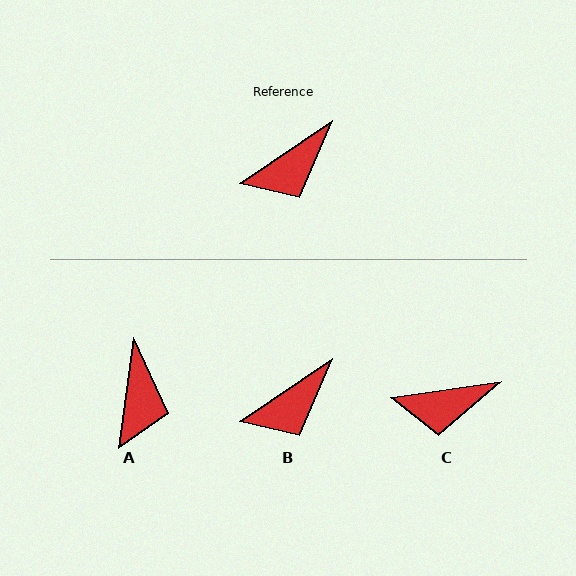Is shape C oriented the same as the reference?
No, it is off by about 26 degrees.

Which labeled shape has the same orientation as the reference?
B.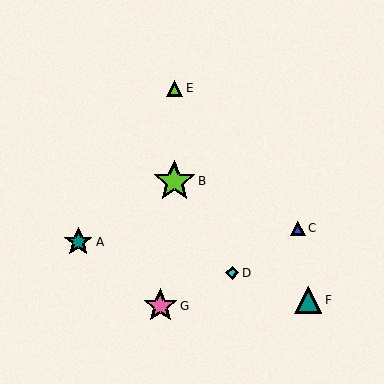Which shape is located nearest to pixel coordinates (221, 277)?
The cyan diamond (labeled D) at (232, 273) is nearest to that location.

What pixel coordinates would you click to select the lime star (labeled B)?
Click at (174, 181) to select the lime star B.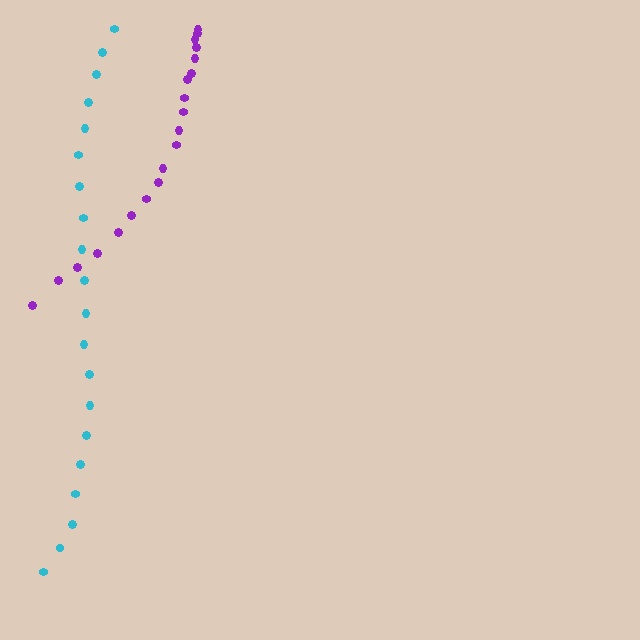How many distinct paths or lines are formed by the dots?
There are 2 distinct paths.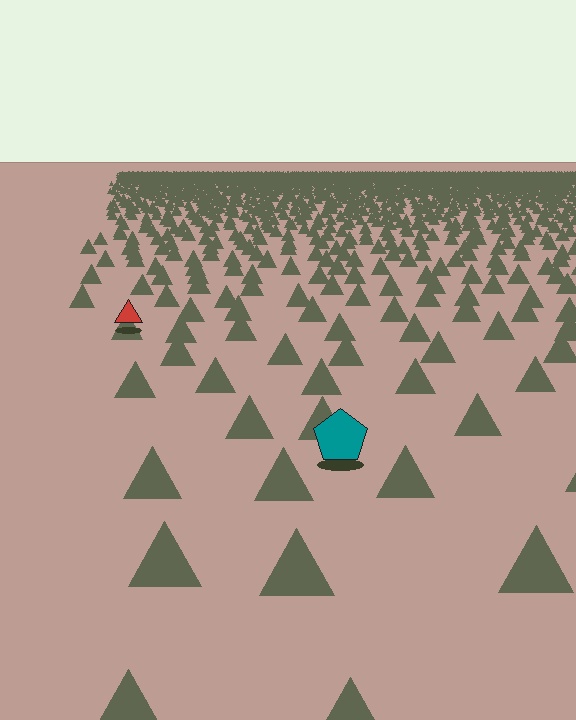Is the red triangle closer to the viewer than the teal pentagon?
No. The teal pentagon is closer — you can tell from the texture gradient: the ground texture is coarser near it.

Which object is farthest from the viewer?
The red triangle is farthest from the viewer. It appears smaller and the ground texture around it is denser.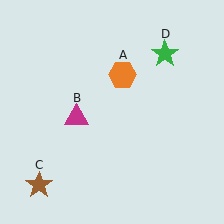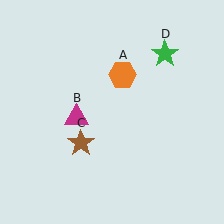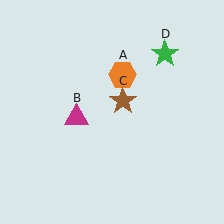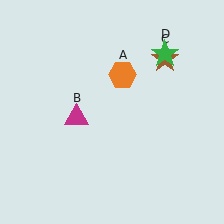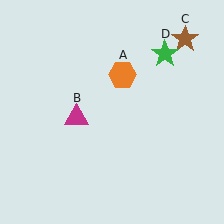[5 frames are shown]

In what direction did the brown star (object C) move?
The brown star (object C) moved up and to the right.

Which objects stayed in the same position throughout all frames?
Orange hexagon (object A) and magenta triangle (object B) and green star (object D) remained stationary.